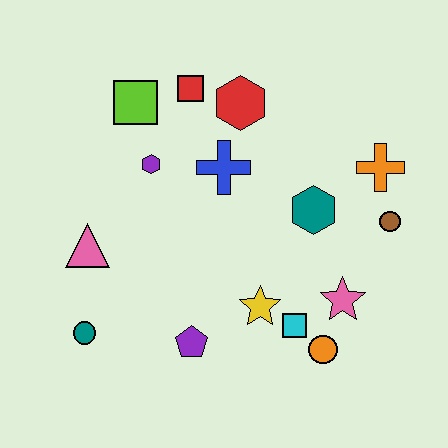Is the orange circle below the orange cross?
Yes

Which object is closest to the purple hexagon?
The lime square is closest to the purple hexagon.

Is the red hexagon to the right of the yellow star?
No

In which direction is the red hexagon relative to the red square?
The red hexagon is to the right of the red square.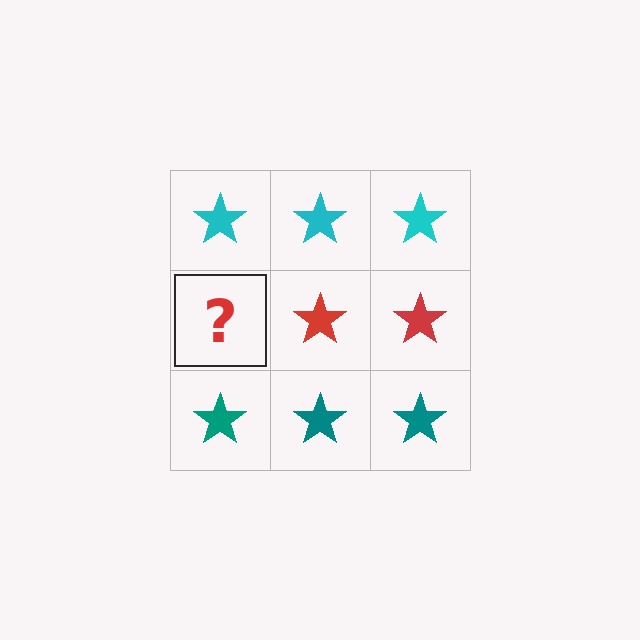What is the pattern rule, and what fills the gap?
The rule is that each row has a consistent color. The gap should be filled with a red star.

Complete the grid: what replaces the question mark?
The question mark should be replaced with a red star.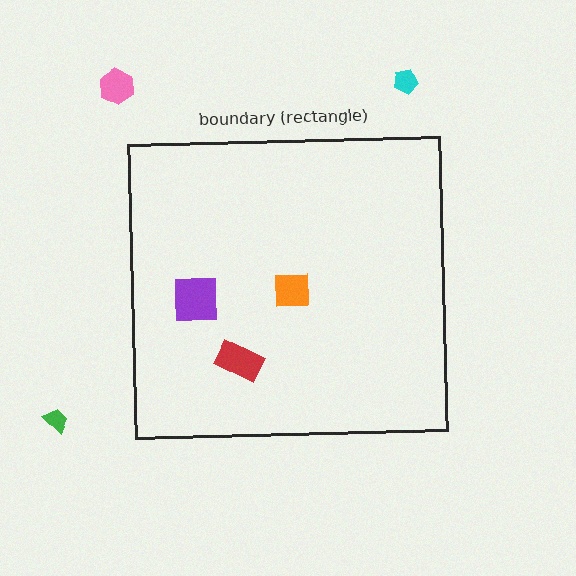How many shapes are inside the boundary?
3 inside, 3 outside.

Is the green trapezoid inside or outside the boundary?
Outside.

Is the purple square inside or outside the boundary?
Inside.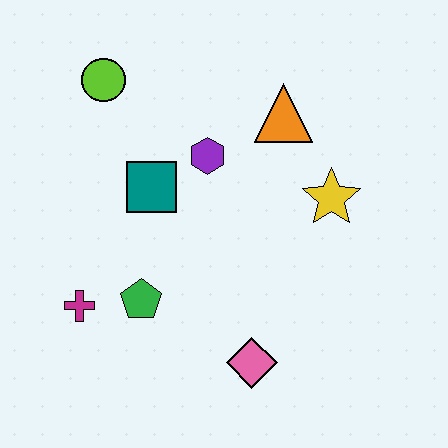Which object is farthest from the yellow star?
The magenta cross is farthest from the yellow star.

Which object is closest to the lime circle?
The teal square is closest to the lime circle.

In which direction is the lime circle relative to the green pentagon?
The lime circle is above the green pentagon.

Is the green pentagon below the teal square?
Yes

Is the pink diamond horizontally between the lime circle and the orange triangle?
Yes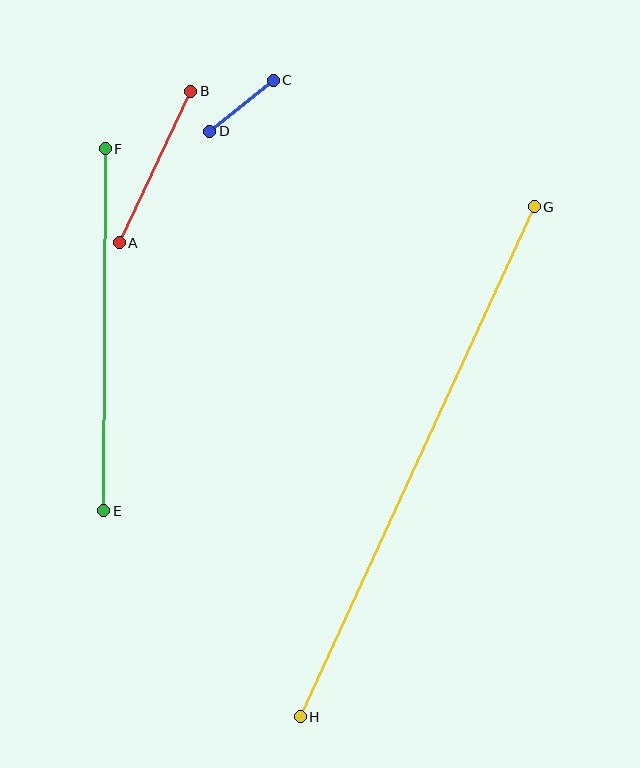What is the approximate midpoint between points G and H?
The midpoint is at approximately (417, 462) pixels.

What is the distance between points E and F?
The distance is approximately 362 pixels.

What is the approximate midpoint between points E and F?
The midpoint is at approximately (105, 330) pixels.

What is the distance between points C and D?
The distance is approximately 81 pixels.